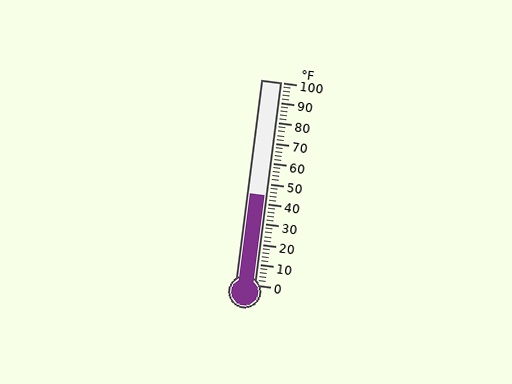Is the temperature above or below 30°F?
The temperature is above 30°F.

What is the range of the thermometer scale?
The thermometer scale ranges from 0°F to 100°F.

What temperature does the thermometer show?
The thermometer shows approximately 44°F.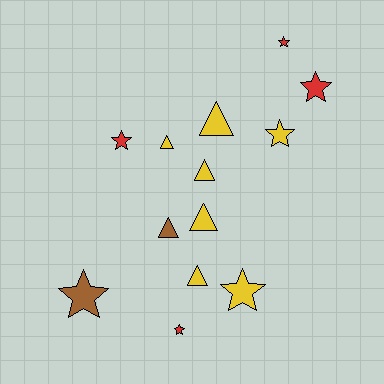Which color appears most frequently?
Yellow, with 7 objects.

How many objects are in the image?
There are 13 objects.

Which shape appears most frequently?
Star, with 7 objects.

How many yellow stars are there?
There are 2 yellow stars.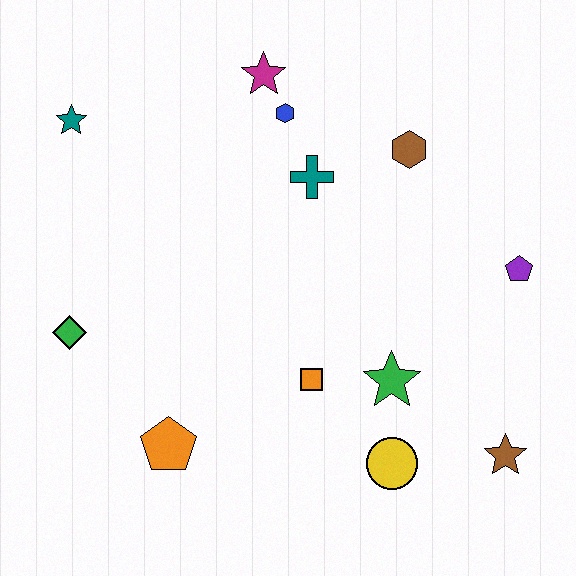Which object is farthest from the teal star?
The brown star is farthest from the teal star.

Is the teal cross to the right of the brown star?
No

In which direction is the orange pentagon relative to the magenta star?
The orange pentagon is below the magenta star.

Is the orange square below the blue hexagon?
Yes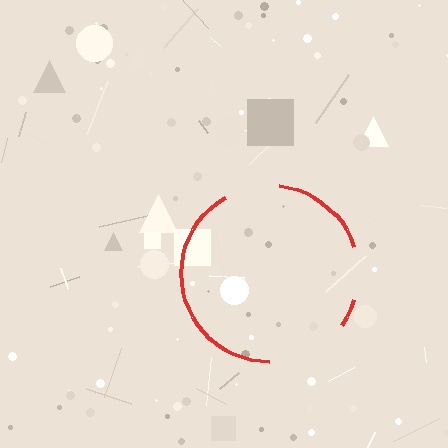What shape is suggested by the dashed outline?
The dashed outline suggests a circle.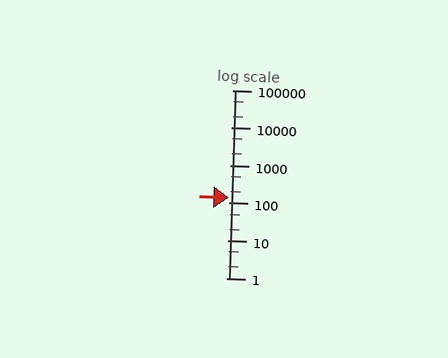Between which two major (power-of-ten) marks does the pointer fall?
The pointer is between 100 and 1000.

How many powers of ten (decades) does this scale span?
The scale spans 5 decades, from 1 to 100000.